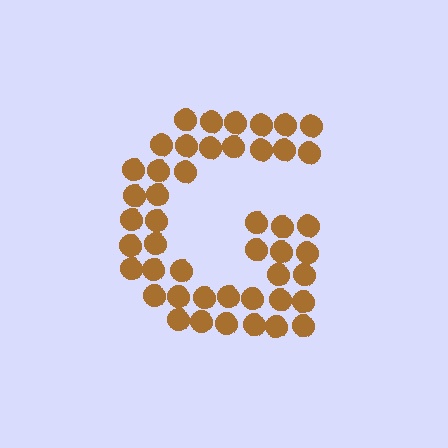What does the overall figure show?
The overall figure shows the letter G.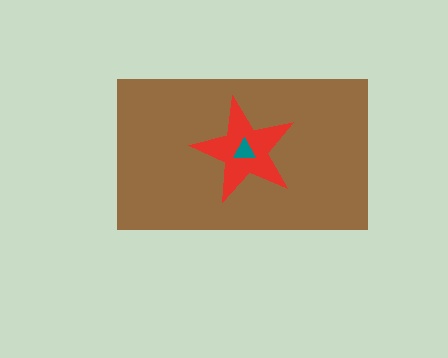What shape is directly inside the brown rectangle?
The red star.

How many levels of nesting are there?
3.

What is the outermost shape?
The brown rectangle.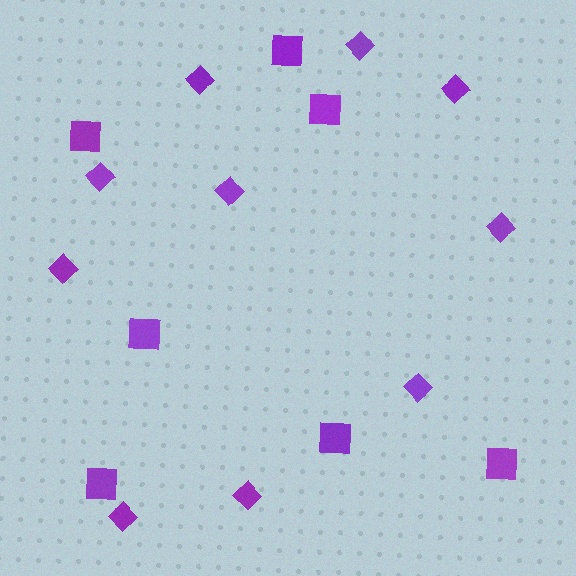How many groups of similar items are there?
There are 2 groups: one group of squares (7) and one group of diamonds (10).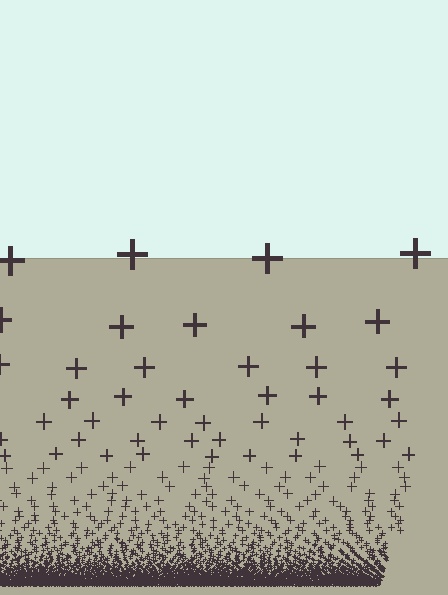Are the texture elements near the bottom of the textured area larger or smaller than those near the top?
Smaller. The gradient is inverted — elements near the bottom are smaller and denser.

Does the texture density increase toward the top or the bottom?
Density increases toward the bottom.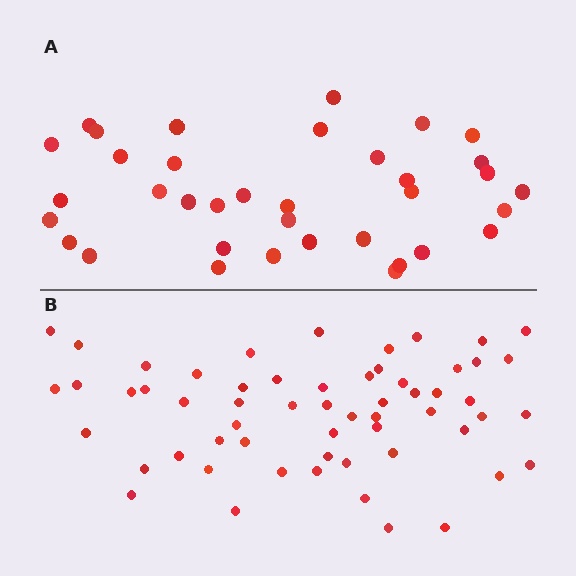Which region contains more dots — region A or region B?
Region B (the bottom region) has more dots.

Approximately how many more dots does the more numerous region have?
Region B has approximately 20 more dots than region A.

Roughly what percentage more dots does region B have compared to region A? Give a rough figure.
About 60% more.